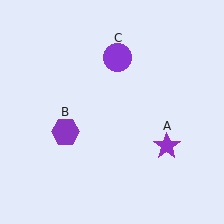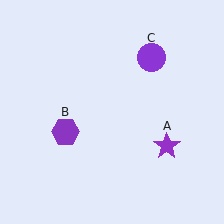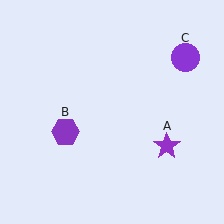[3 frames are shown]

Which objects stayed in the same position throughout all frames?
Purple star (object A) and purple hexagon (object B) remained stationary.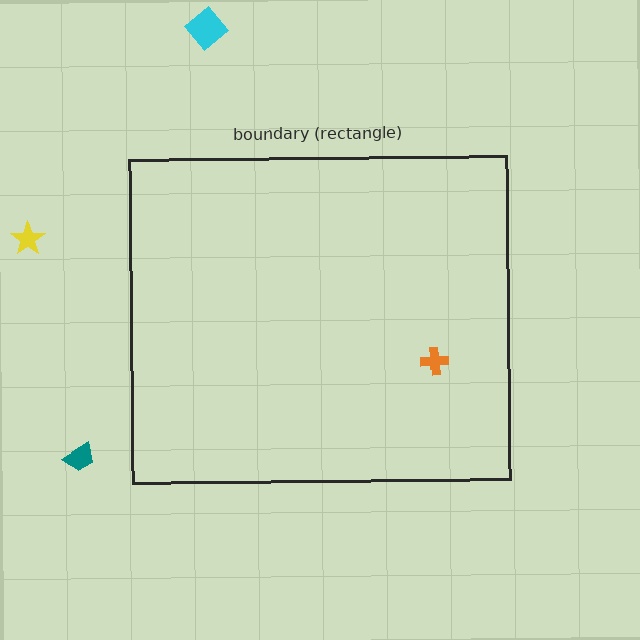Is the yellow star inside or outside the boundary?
Outside.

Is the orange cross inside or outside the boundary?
Inside.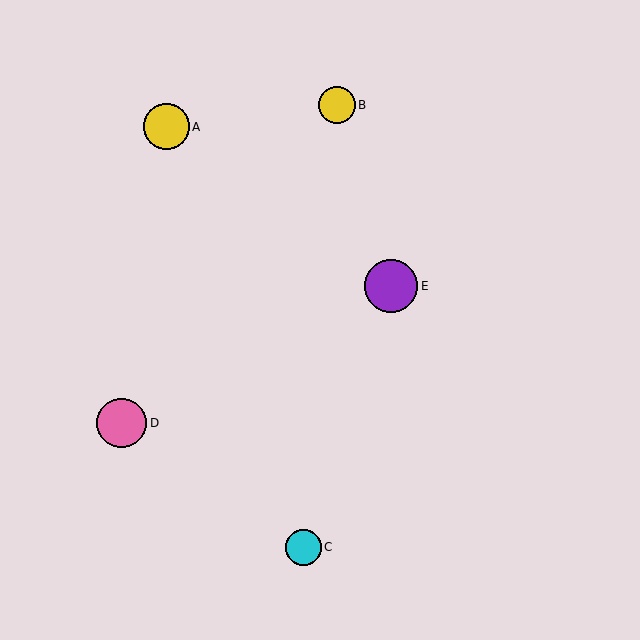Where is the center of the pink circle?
The center of the pink circle is at (122, 423).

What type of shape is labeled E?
Shape E is a purple circle.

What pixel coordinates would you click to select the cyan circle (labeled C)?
Click at (303, 548) to select the cyan circle C.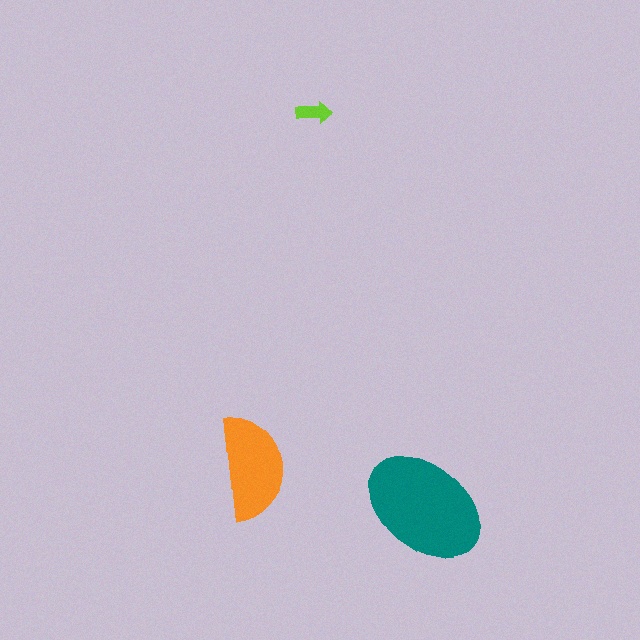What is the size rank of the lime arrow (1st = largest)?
3rd.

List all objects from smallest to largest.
The lime arrow, the orange semicircle, the teal ellipse.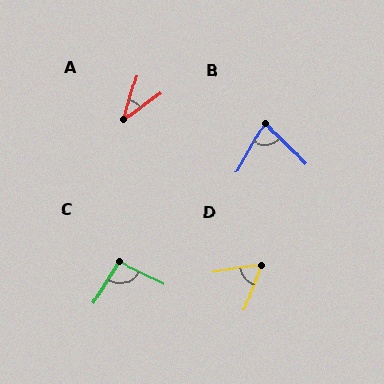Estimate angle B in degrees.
Approximately 75 degrees.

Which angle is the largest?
C, at approximately 96 degrees.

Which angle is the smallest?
A, at approximately 38 degrees.